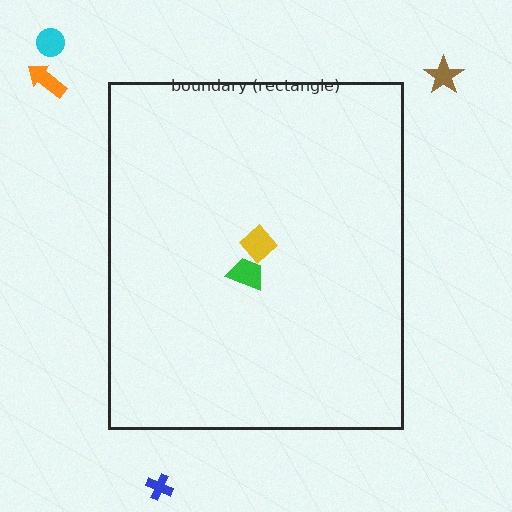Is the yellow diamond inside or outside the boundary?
Inside.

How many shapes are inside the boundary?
2 inside, 4 outside.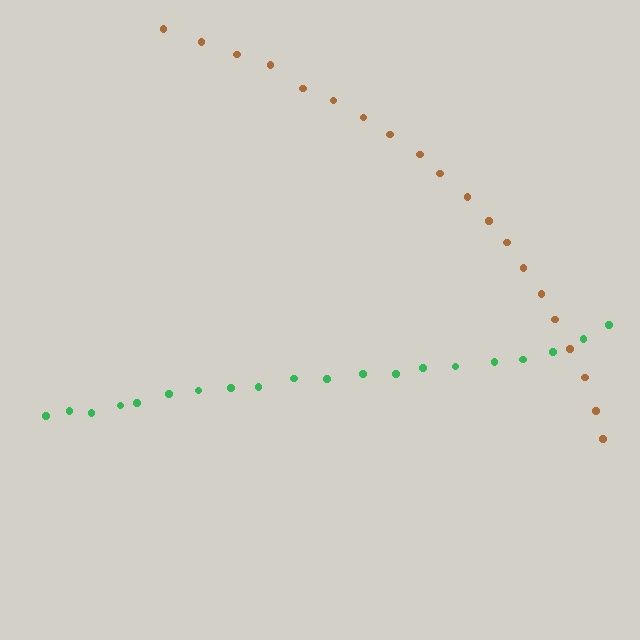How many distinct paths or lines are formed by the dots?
There are 2 distinct paths.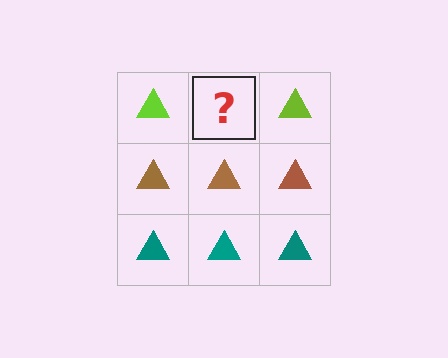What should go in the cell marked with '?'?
The missing cell should contain a lime triangle.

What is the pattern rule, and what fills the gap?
The rule is that each row has a consistent color. The gap should be filled with a lime triangle.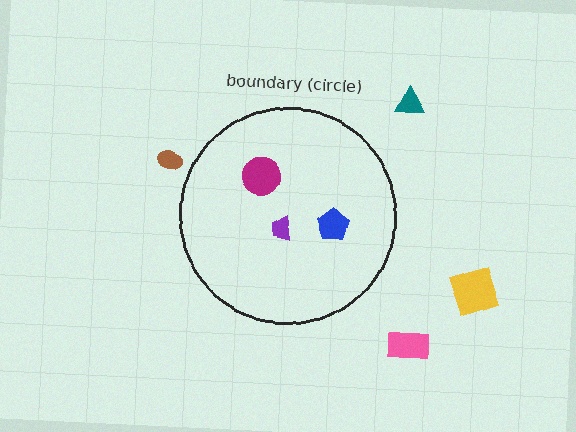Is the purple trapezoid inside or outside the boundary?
Inside.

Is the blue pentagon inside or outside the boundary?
Inside.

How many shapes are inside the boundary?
3 inside, 4 outside.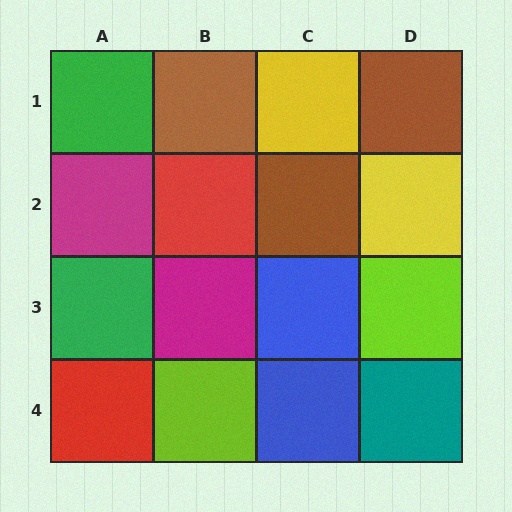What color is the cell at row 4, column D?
Teal.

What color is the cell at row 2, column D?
Yellow.